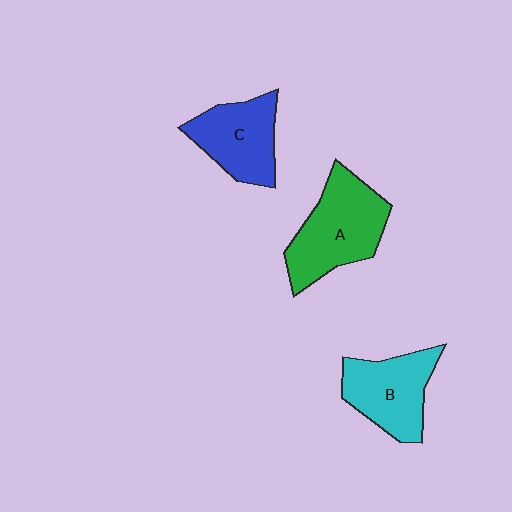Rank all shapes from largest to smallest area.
From largest to smallest: A (green), B (cyan), C (blue).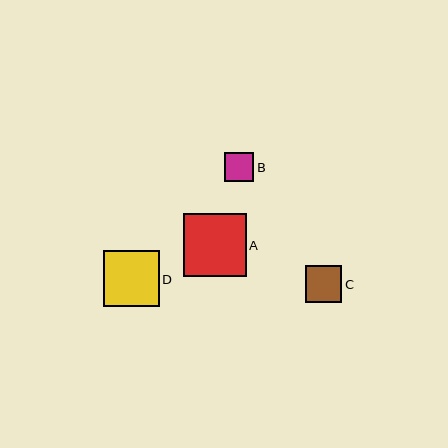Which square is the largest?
Square A is the largest with a size of approximately 63 pixels.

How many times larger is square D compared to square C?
Square D is approximately 1.5 times the size of square C.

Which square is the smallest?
Square B is the smallest with a size of approximately 29 pixels.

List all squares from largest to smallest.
From largest to smallest: A, D, C, B.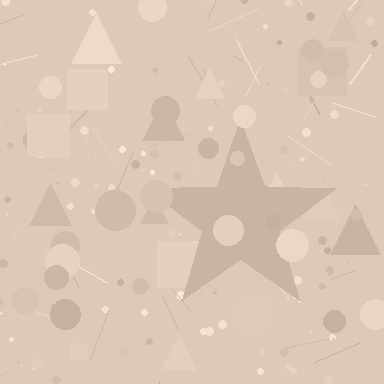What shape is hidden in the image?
A star is hidden in the image.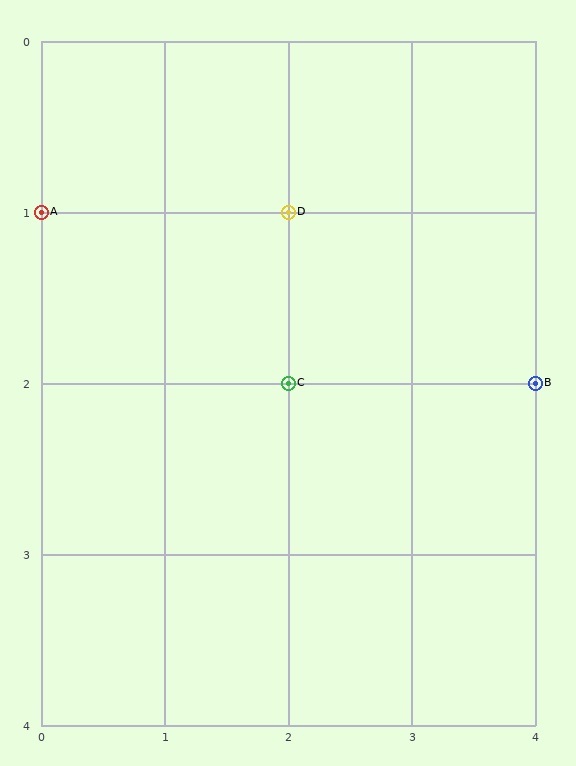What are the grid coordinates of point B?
Point B is at grid coordinates (4, 2).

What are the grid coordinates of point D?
Point D is at grid coordinates (2, 1).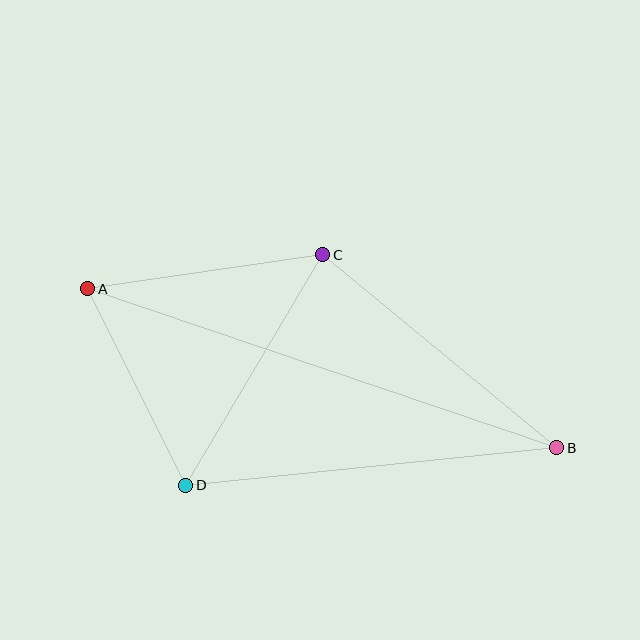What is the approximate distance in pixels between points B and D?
The distance between B and D is approximately 373 pixels.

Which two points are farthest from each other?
Points A and B are farthest from each other.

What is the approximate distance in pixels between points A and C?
The distance between A and C is approximately 237 pixels.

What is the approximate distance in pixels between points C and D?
The distance between C and D is approximately 268 pixels.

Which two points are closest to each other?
Points A and D are closest to each other.